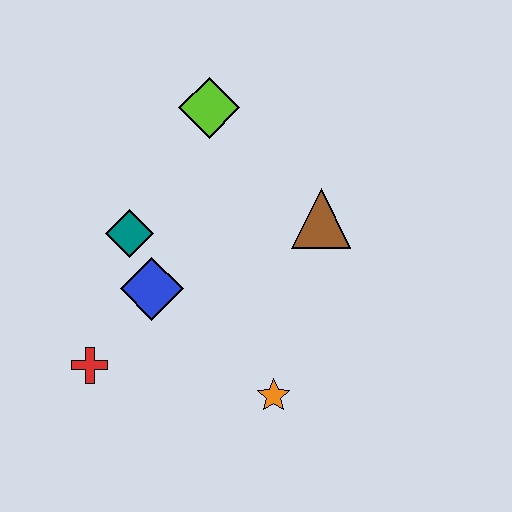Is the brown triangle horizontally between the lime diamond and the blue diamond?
No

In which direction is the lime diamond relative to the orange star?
The lime diamond is above the orange star.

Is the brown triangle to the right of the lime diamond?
Yes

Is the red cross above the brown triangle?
No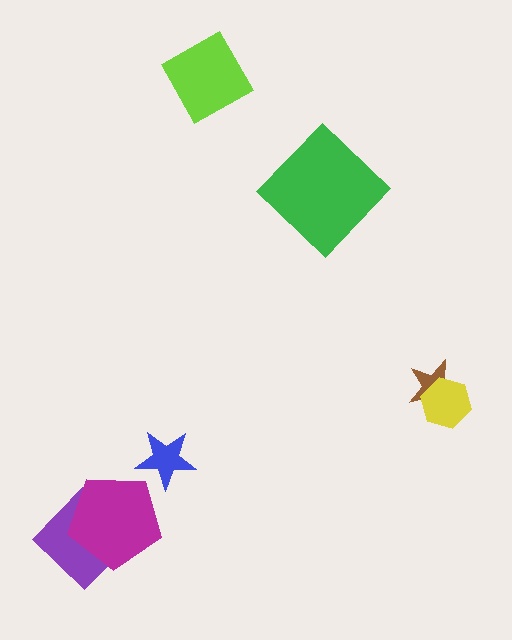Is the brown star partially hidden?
Yes, it is partially covered by another shape.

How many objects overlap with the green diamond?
0 objects overlap with the green diamond.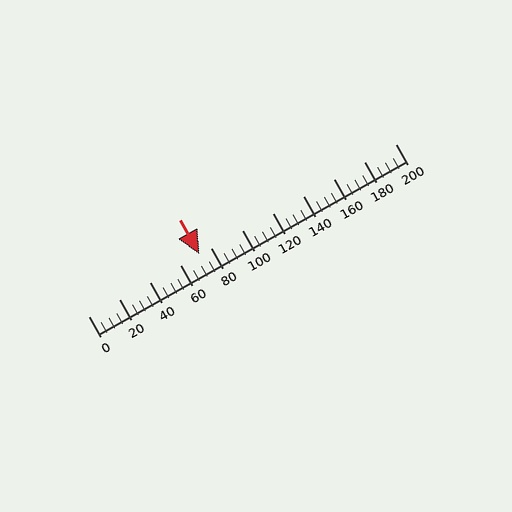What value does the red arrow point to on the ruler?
The red arrow points to approximately 72.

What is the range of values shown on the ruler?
The ruler shows values from 0 to 200.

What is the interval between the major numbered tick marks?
The major tick marks are spaced 20 units apart.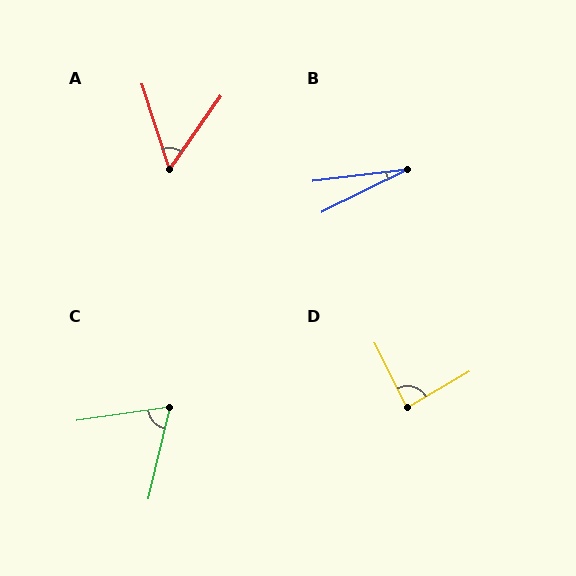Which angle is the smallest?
B, at approximately 20 degrees.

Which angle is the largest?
D, at approximately 87 degrees.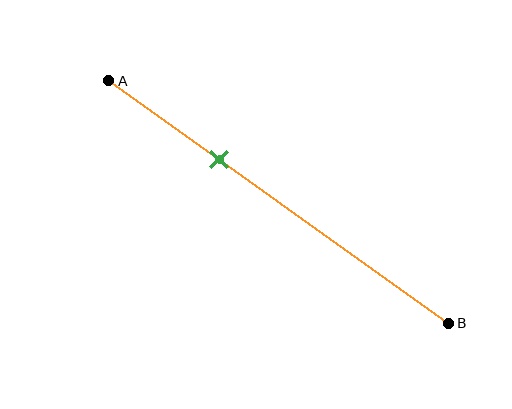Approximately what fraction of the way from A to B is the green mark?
The green mark is approximately 30% of the way from A to B.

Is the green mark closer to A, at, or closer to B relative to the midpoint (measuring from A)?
The green mark is closer to point A than the midpoint of segment AB.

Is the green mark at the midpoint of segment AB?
No, the mark is at about 30% from A, not at the 50% midpoint.